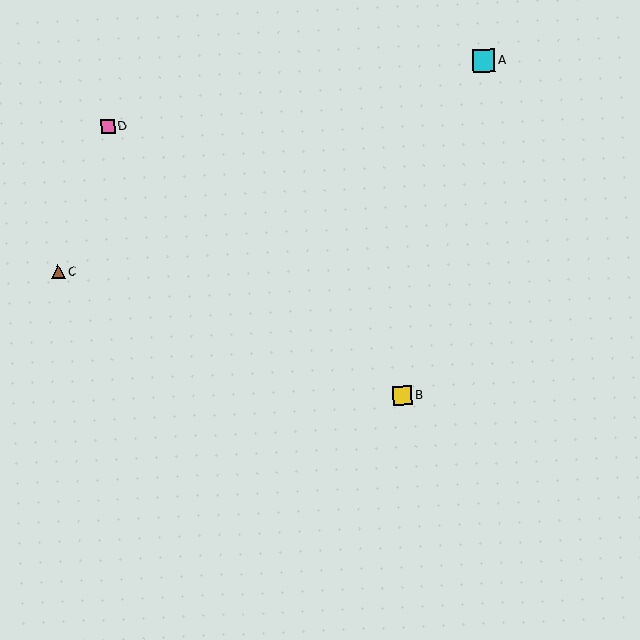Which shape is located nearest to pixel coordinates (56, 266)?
The brown triangle (labeled C) at (58, 272) is nearest to that location.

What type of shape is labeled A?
Shape A is a cyan square.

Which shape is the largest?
The cyan square (labeled A) is the largest.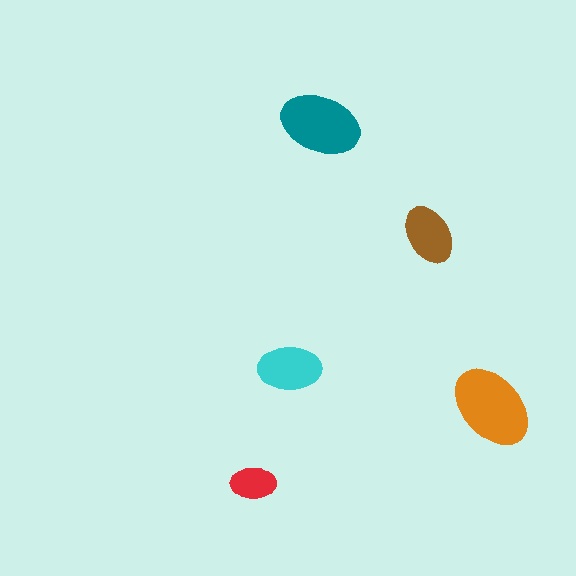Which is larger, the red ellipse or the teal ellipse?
The teal one.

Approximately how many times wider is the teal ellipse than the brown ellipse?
About 1.5 times wider.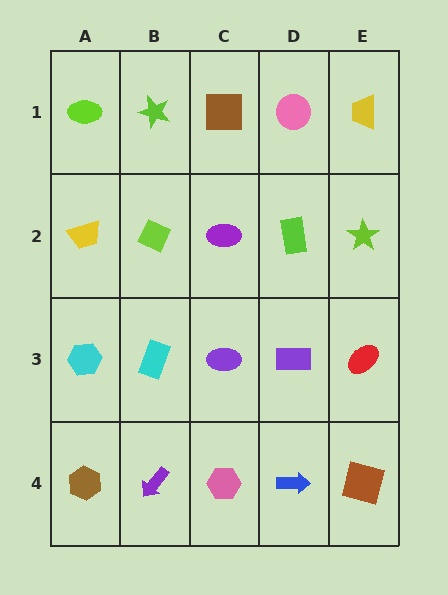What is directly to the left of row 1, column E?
A pink circle.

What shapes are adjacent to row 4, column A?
A cyan hexagon (row 3, column A), a purple arrow (row 4, column B).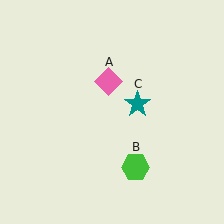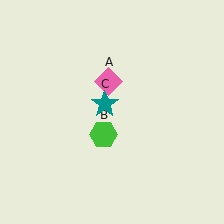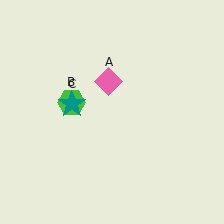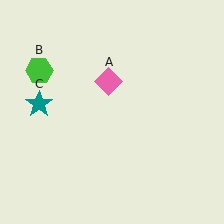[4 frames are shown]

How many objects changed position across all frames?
2 objects changed position: green hexagon (object B), teal star (object C).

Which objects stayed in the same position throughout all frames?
Pink diamond (object A) remained stationary.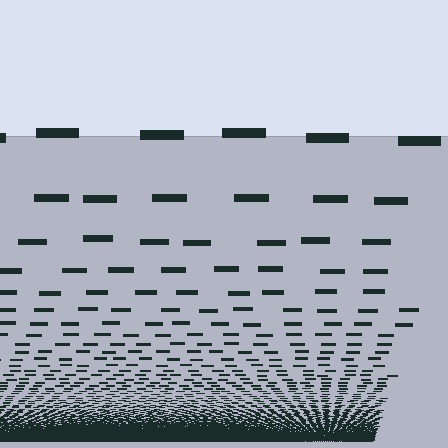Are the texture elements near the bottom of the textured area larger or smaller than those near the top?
Smaller. The gradient is inverted — elements near the bottom are smaller and denser.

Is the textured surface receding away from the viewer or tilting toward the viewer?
The surface appears to tilt toward the viewer. Texture elements get larger and sparser toward the top.